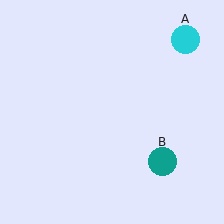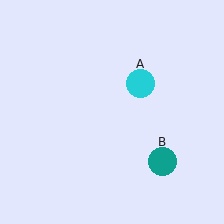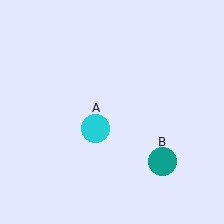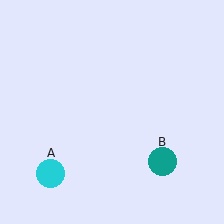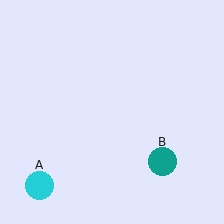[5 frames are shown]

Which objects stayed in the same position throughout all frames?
Teal circle (object B) remained stationary.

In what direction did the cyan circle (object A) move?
The cyan circle (object A) moved down and to the left.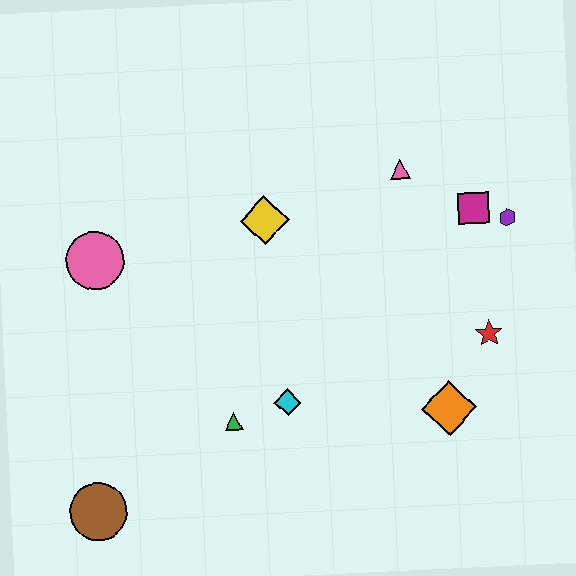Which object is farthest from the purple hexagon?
The brown circle is farthest from the purple hexagon.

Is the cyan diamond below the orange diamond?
No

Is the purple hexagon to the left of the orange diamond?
No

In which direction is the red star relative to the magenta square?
The red star is below the magenta square.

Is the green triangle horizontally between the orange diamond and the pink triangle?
No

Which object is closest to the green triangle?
The cyan diamond is closest to the green triangle.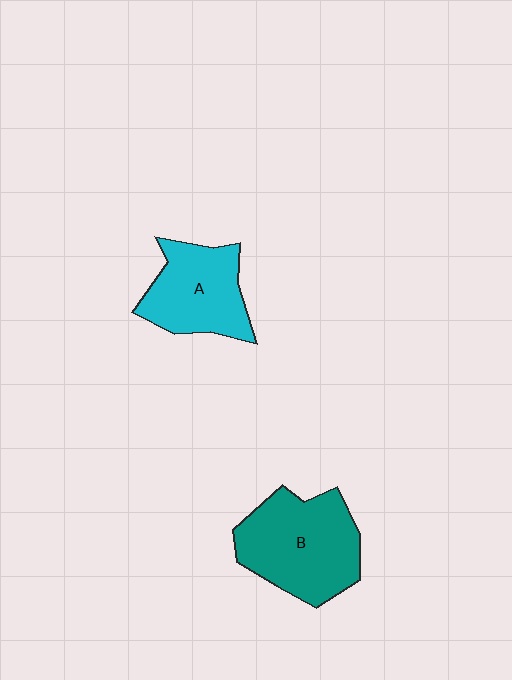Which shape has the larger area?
Shape B (teal).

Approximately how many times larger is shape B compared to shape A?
Approximately 1.3 times.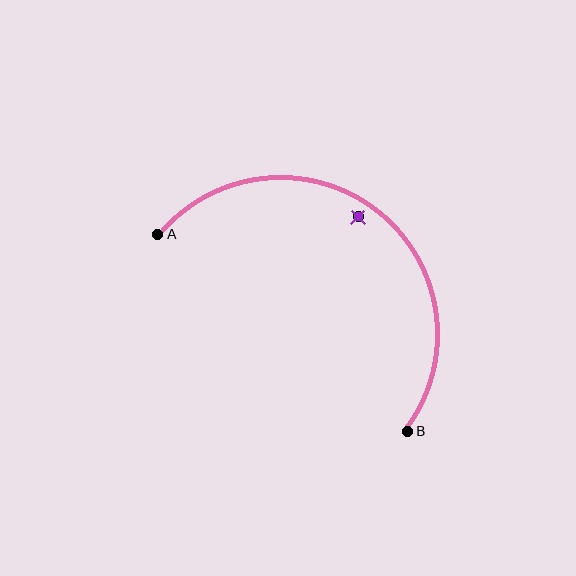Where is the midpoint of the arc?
The arc midpoint is the point on the curve farthest from the straight line joining A and B. It sits above and to the right of that line.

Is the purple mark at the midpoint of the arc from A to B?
No — the purple mark does not lie on the arc at all. It sits slightly inside the curve.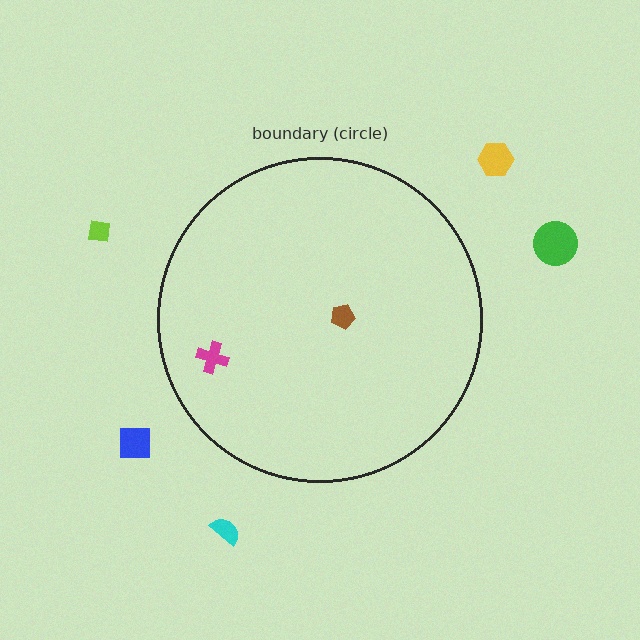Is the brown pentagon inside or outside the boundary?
Inside.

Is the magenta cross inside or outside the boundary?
Inside.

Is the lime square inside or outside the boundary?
Outside.